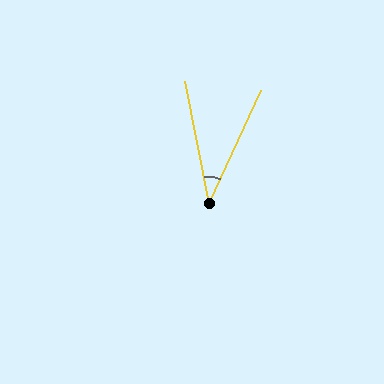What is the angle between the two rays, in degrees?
Approximately 36 degrees.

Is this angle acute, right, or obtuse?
It is acute.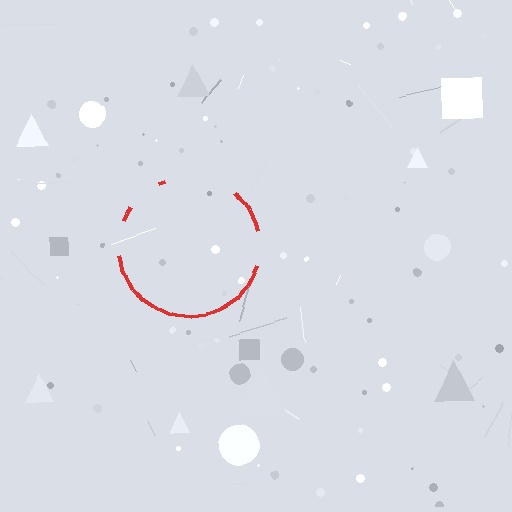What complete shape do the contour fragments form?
The contour fragments form a circle.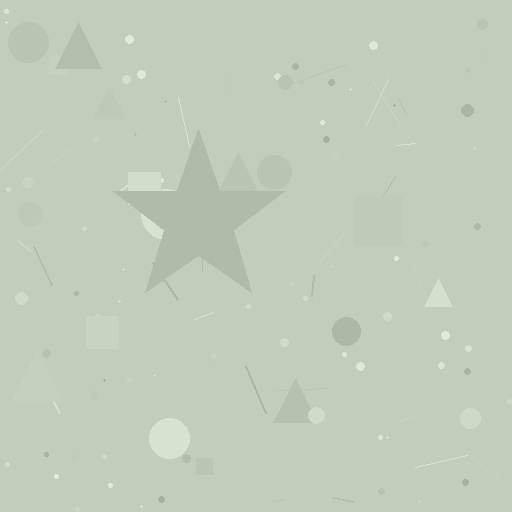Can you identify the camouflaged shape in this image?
The camouflaged shape is a star.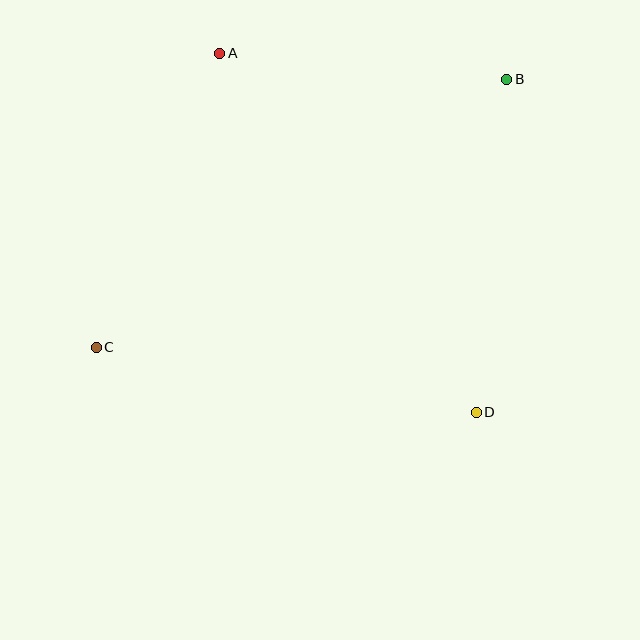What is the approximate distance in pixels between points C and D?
The distance between C and D is approximately 386 pixels.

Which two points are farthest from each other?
Points B and C are farthest from each other.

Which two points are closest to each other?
Points A and B are closest to each other.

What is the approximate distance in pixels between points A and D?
The distance between A and D is approximately 441 pixels.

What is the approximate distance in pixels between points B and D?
The distance between B and D is approximately 334 pixels.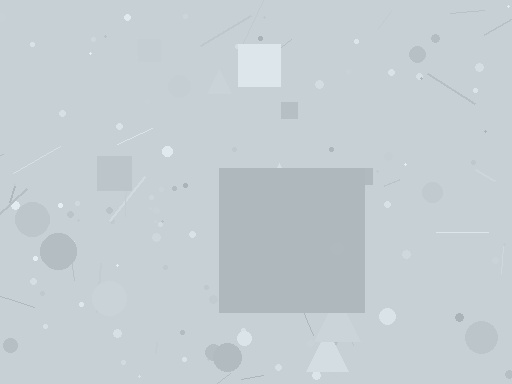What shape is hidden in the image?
A square is hidden in the image.